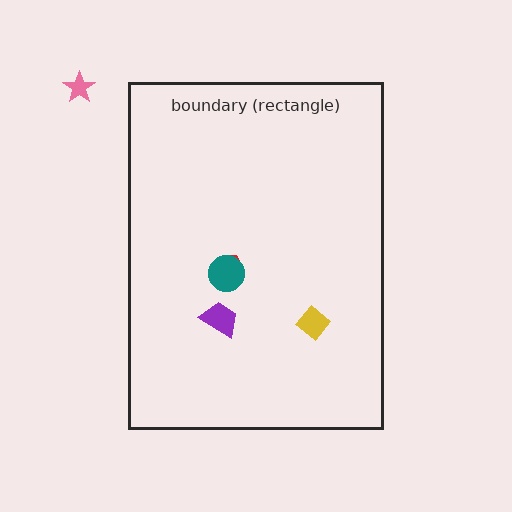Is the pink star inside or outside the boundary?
Outside.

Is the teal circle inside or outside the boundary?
Inside.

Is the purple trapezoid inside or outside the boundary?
Inside.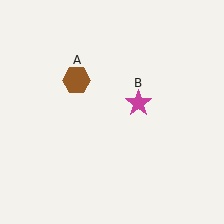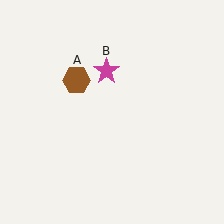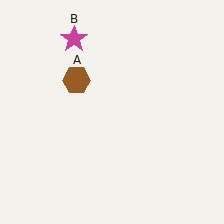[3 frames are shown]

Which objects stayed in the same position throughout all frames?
Brown hexagon (object A) remained stationary.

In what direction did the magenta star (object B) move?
The magenta star (object B) moved up and to the left.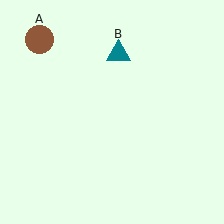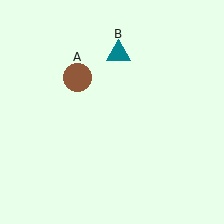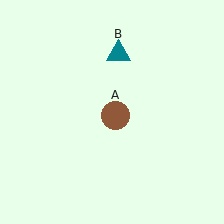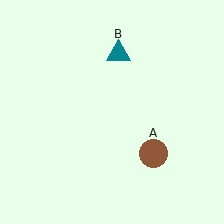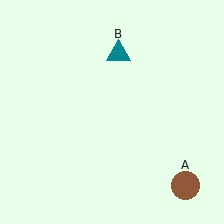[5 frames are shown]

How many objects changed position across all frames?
1 object changed position: brown circle (object A).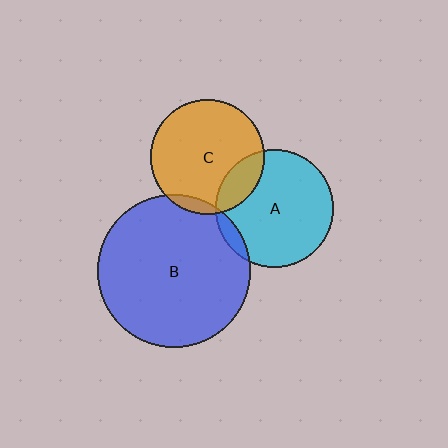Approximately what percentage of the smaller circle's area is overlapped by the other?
Approximately 15%.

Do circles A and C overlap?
Yes.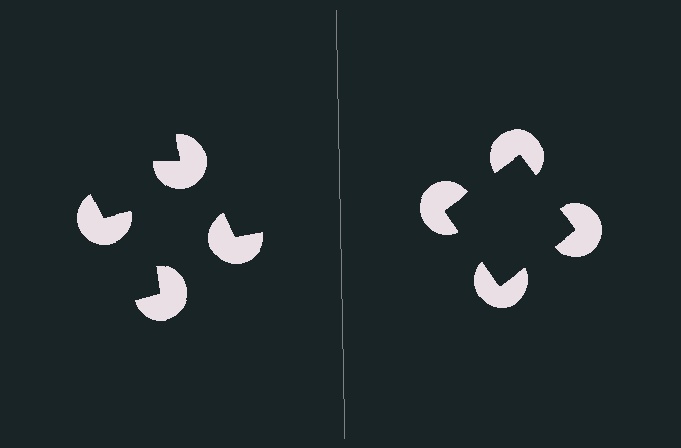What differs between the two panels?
The pac-man discs are positioned identically on both sides; only the wedge orientations differ. On the right they align to a square; on the left they are misaligned.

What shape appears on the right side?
An illusory square.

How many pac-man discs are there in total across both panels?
8 — 4 on each side.